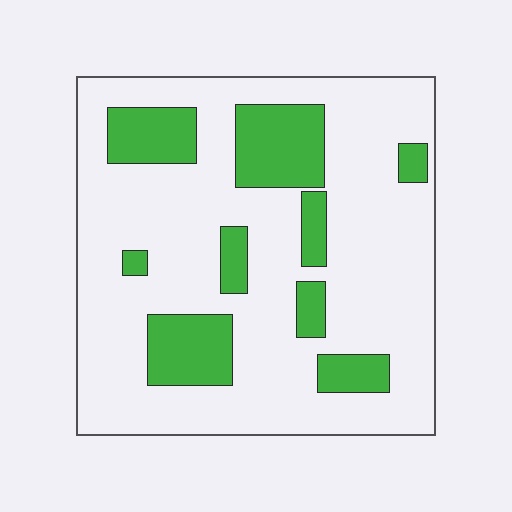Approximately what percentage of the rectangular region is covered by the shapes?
Approximately 25%.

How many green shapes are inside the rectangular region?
9.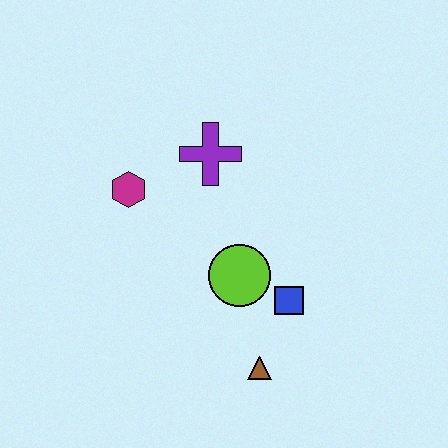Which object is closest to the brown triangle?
The blue square is closest to the brown triangle.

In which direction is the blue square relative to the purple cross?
The blue square is below the purple cross.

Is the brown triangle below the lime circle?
Yes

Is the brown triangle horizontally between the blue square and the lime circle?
Yes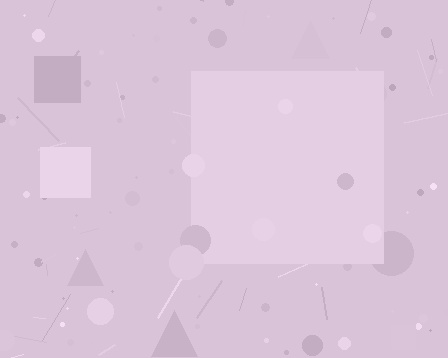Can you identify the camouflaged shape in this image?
The camouflaged shape is a square.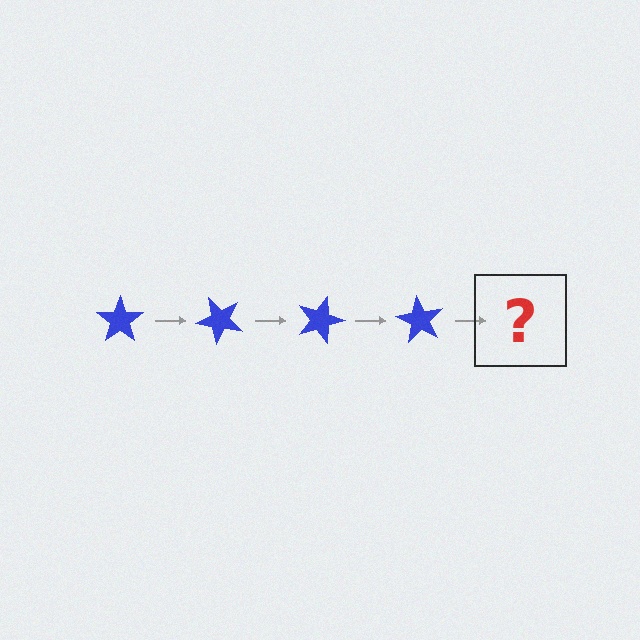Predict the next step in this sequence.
The next step is a blue star rotated 180 degrees.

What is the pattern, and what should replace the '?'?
The pattern is that the star rotates 45 degrees each step. The '?' should be a blue star rotated 180 degrees.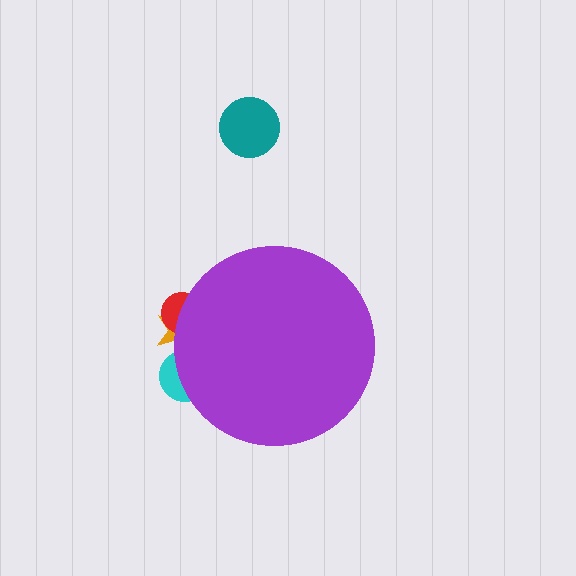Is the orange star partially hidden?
Yes, the orange star is partially hidden behind the purple circle.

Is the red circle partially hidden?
Yes, the red circle is partially hidden behind the purple circle.